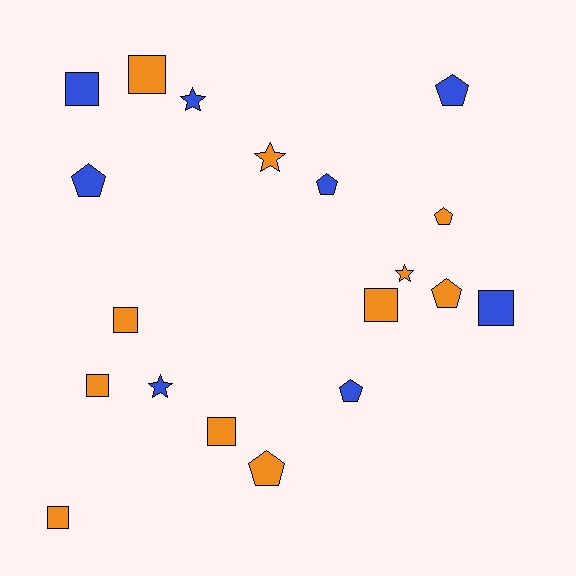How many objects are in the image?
There are 19 objects.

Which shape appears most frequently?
Square, with 8 objects.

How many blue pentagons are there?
There are 4 blue pentagons.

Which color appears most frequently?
Orange, with 11 objects.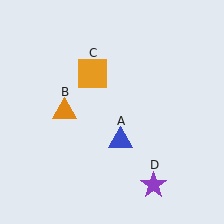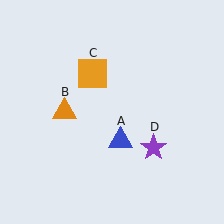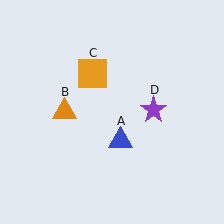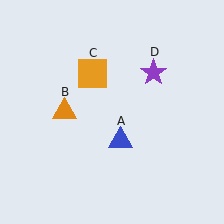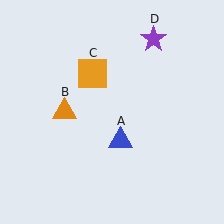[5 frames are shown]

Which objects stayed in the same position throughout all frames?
Blue triangle (object A) and orange triangle (object B) and orange square (object C) remained stationary.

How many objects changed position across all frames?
1 object changed position: purple star (object D).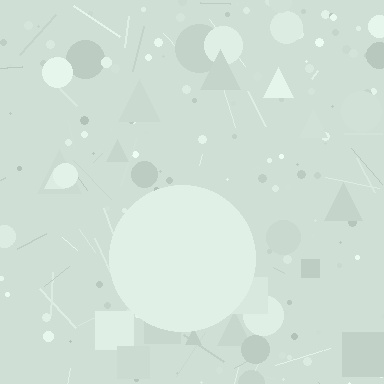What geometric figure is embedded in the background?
A circle is embedded in the background.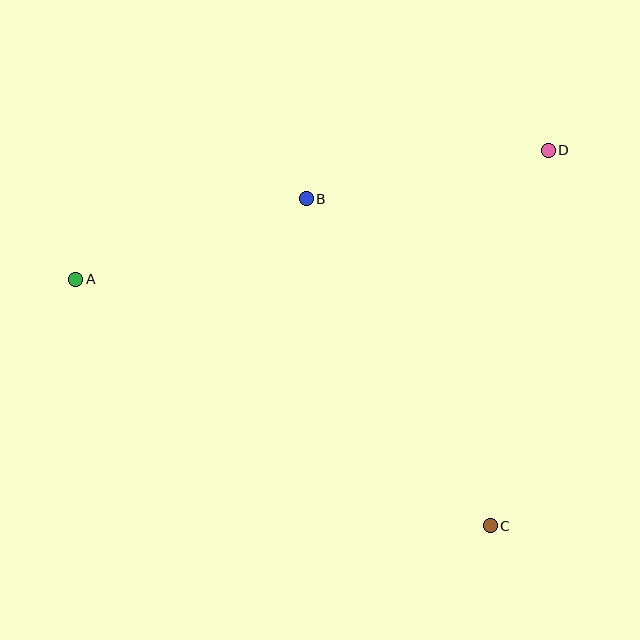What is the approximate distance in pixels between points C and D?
The distance between C and D is approximately 380 pixels.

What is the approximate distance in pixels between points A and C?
The distance between A and C is approximately 482 pixels.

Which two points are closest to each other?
Points A and B are closest to each other.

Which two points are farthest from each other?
Points A and D are farthest from each other.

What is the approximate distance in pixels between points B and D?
The distance between B and D is approximately 247 pixels.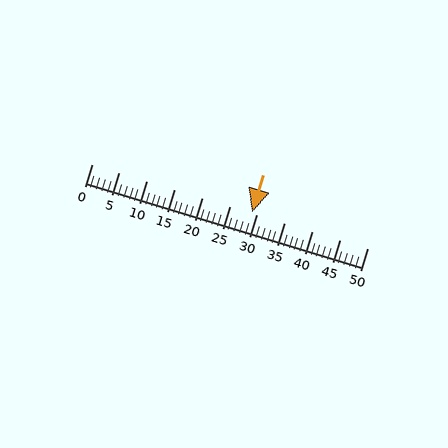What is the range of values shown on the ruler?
The ruler shows values from 0 to 50.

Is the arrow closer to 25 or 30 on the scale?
The arrow is closer to 30.